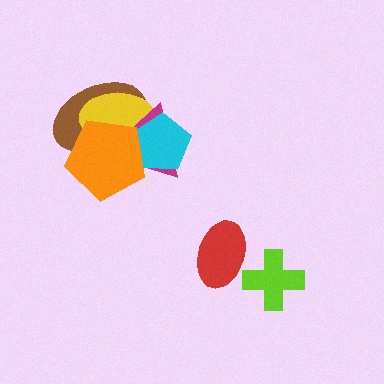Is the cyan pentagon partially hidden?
Yes, it is partially covered by another shape.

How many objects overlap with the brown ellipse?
4 objects overlap with the brown ellipse.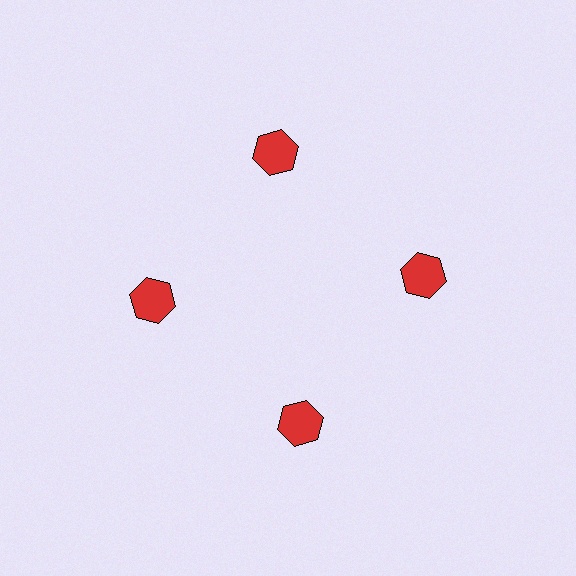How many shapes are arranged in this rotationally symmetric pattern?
There are 4 shapes, arranged in 4 groups of 1.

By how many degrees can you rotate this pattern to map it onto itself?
The pattern maps onto itself every 90 degrees of rotation.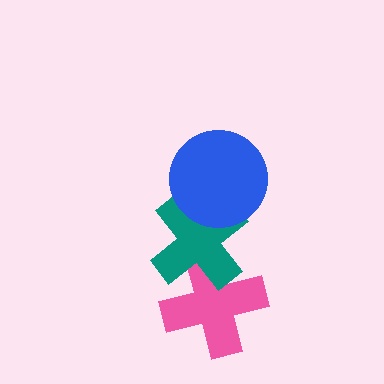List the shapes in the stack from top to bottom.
From top to bottom: the blue circle, the teal cross, the pink cross.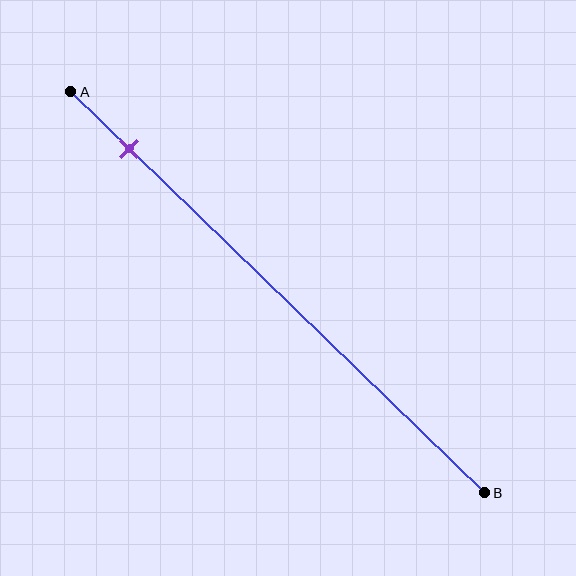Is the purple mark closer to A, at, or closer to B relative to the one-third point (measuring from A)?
The purple mark is closer to point A than the one-third point of segment AB.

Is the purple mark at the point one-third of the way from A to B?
No, the mark is at about 15% from A, not at the 33% one-third point.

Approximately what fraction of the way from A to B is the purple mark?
The purple mark is approximately 15% of the way from A to B.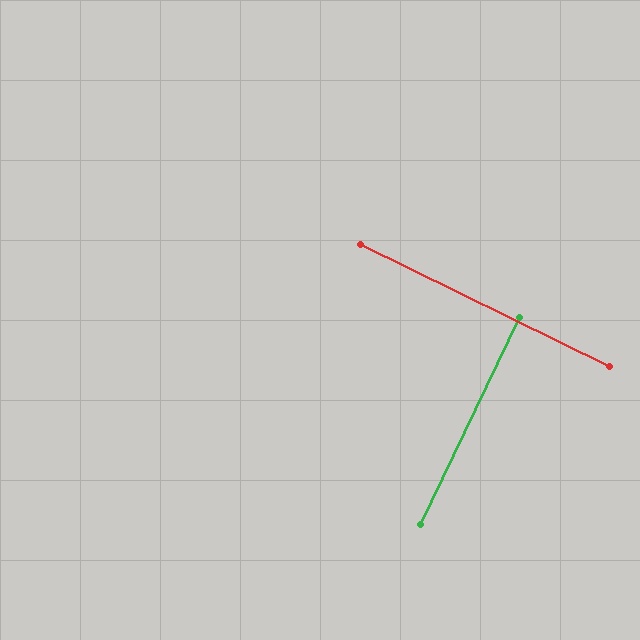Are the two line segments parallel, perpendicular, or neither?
Perpendicular — they meet at approximately 89°.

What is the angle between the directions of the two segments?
Approximately 89 degrees.